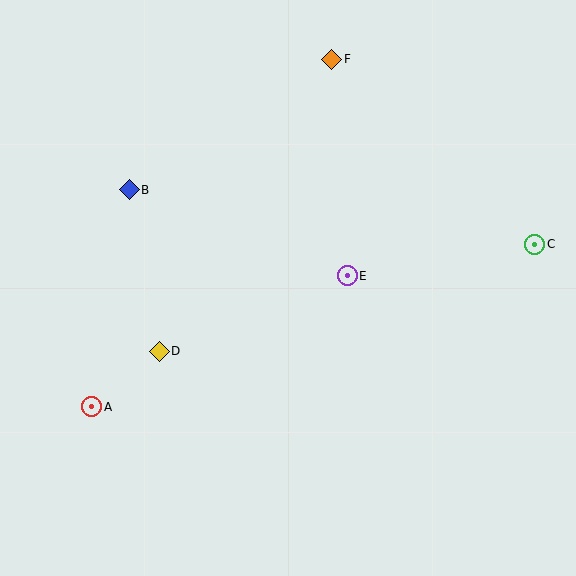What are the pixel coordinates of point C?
Point C is at (535, 244).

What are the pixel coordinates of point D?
Point D is at (159, 351).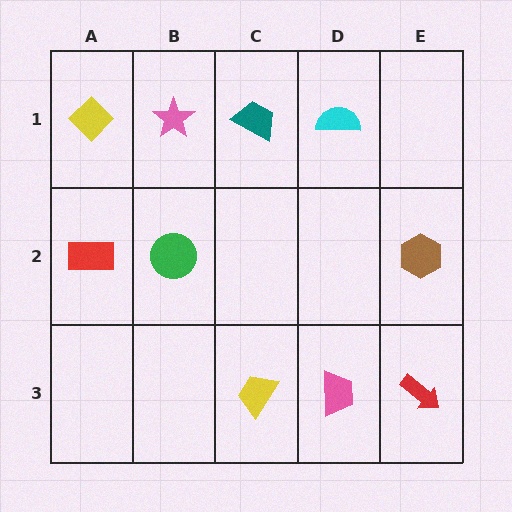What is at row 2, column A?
A red rectangle.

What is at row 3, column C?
A yellow trapezoid.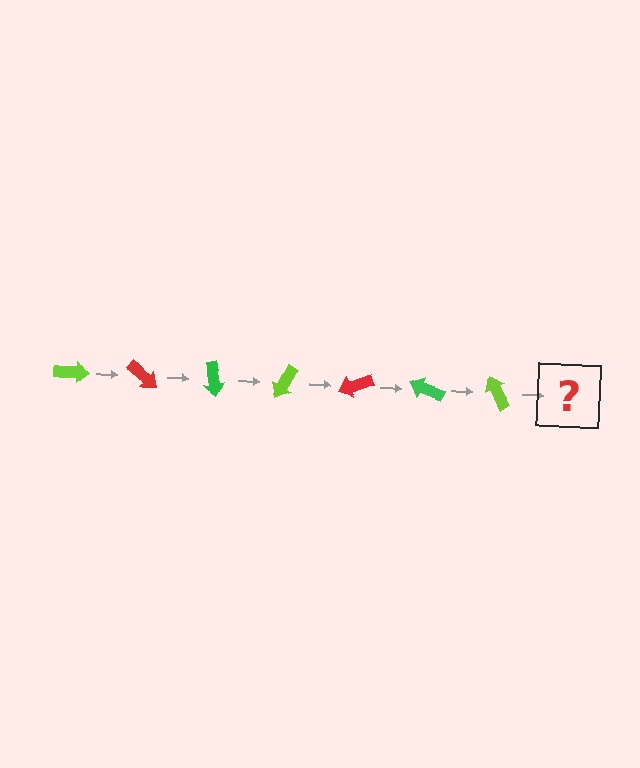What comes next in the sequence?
The next element should be a red arrow, rotated 280 degrees from the start.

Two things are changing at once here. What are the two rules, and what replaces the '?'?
The two rules are that it rotates 40 degrees each step and the color cycles through lime, red, and green. The '?' should be a red arrow, rotated 280 degrees from the start.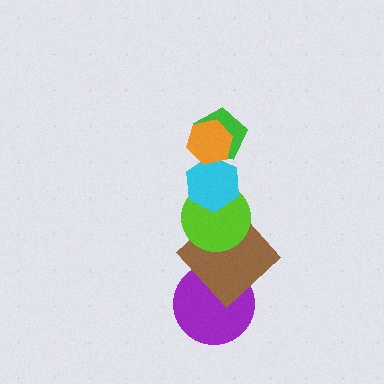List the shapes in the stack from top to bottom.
From top to bottom: the orange hexagon, the green pentagon, the cyan hexagon, the lime circle, the brown diamond, the purple circle.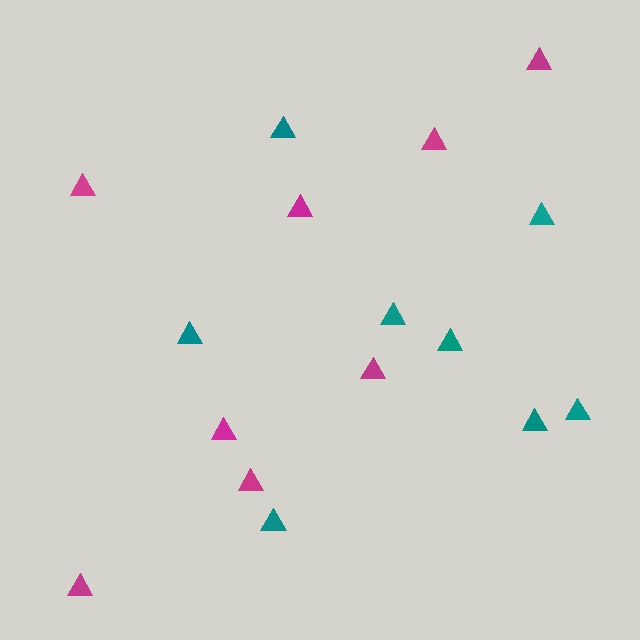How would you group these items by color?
There are 2 groups: one group of teal triangles (8) and one group of magenta triangles (8).